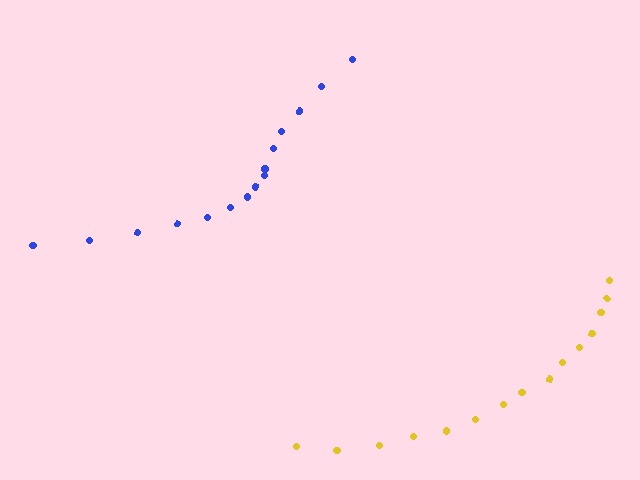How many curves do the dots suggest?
There are 2 distinct paths.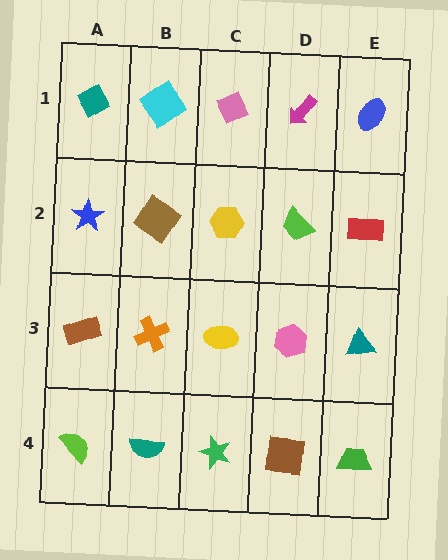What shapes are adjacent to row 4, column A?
A brown rectangle (row 3, column A), a teal semicircle (row 4, column B).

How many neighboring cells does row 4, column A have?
2.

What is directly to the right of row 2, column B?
A yellow hexagon.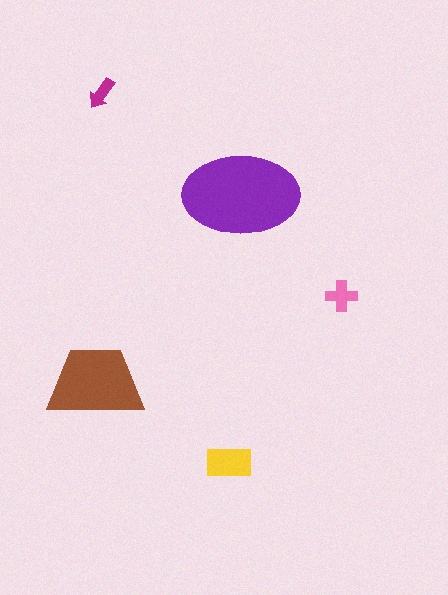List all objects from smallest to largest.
The magenta arrow, the pink cross, the yellow rectangle, the brown trapezoid, the purple ellipse.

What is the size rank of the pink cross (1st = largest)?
4th.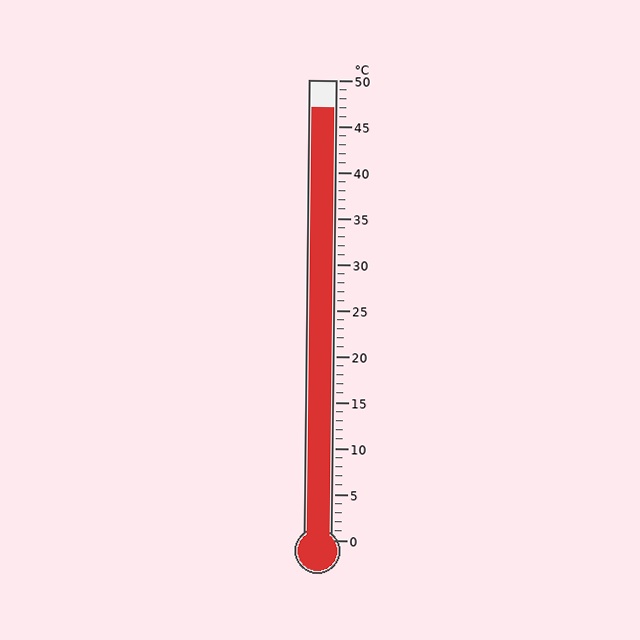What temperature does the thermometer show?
The thermometer shows approximately 47°C.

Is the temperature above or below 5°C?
The temperature is above 5°C.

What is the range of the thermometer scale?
The thermometer scale ranges from 0°C to 50°C.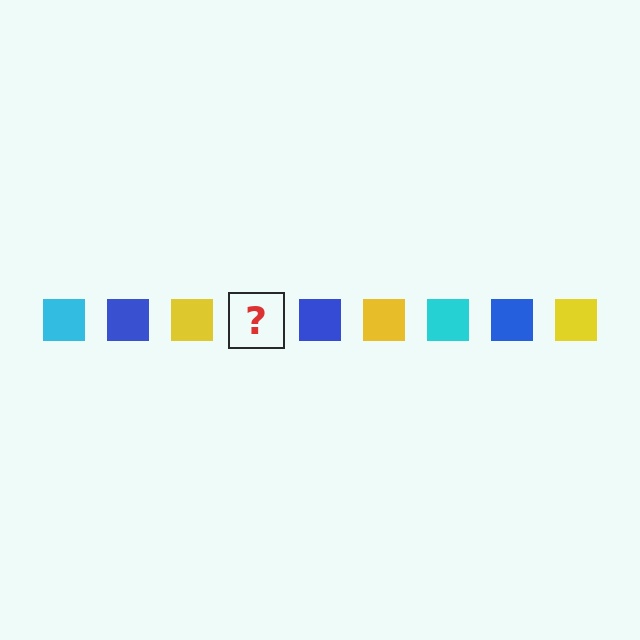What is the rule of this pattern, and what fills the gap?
The rule is that the pattern cycles through cyan, blue, yellow squares. The gap should be filled with a cyan square.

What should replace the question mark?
The question mark should be replaced with a cyan square.